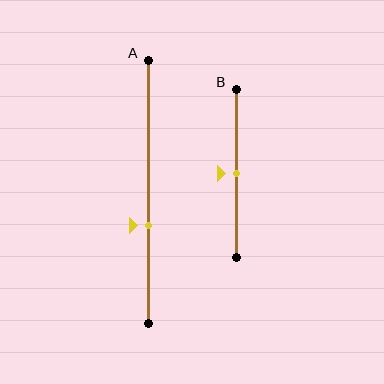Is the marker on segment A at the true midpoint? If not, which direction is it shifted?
No, the marker on segment A is shifted downward by about 13% of the segment length.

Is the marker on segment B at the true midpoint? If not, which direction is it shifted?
Yes, the marker on segment B is at the true midpoint.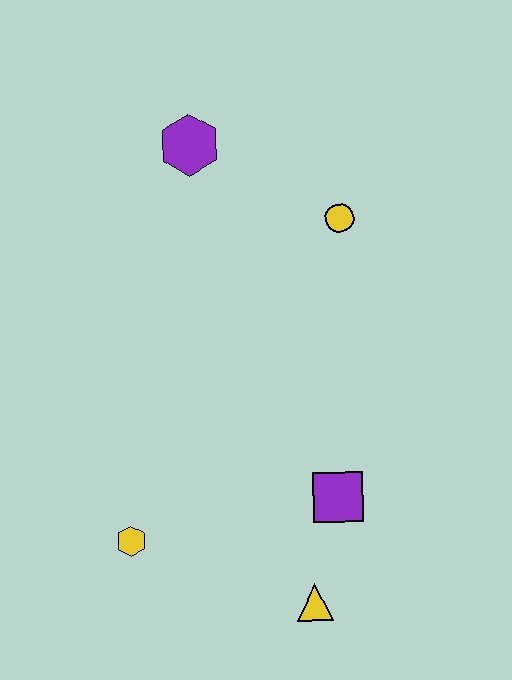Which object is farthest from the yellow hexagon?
The purple hexagon is farthest from the yellow hexagon.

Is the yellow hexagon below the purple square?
Yes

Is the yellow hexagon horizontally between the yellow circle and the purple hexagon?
No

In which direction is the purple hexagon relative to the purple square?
The purple hexagon is above the purple square.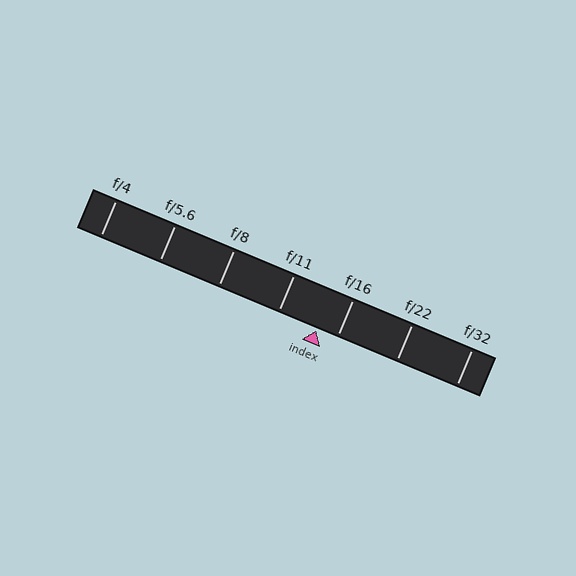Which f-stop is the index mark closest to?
The index mark is closest to f/16.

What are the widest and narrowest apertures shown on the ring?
The widest aperture shown is f/4 and the narrowest is f/32.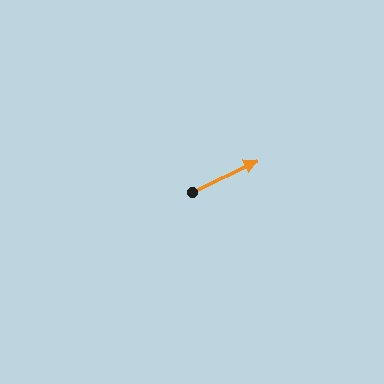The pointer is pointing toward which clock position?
Roughly 2 o'clock.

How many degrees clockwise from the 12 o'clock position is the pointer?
Approximately 64 degrees.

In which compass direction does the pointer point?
Northeast.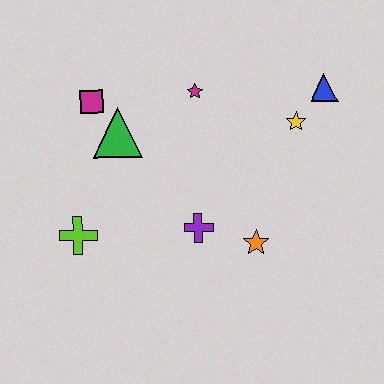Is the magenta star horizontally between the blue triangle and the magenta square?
Yes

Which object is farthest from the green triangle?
The blue triangle is farthest from the green triangle.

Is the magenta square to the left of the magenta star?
Yes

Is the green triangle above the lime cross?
Yes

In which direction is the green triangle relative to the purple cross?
The green triangle is above the purple cross.